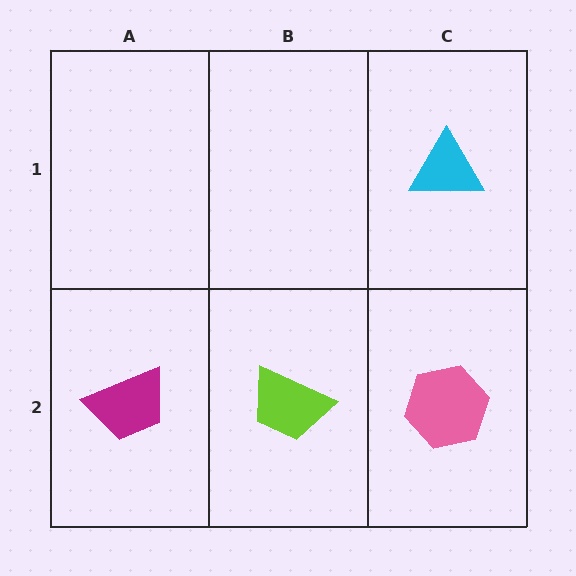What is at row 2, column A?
A magenta trapezoid.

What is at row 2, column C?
A pink hexagon.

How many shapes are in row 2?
3 shapes.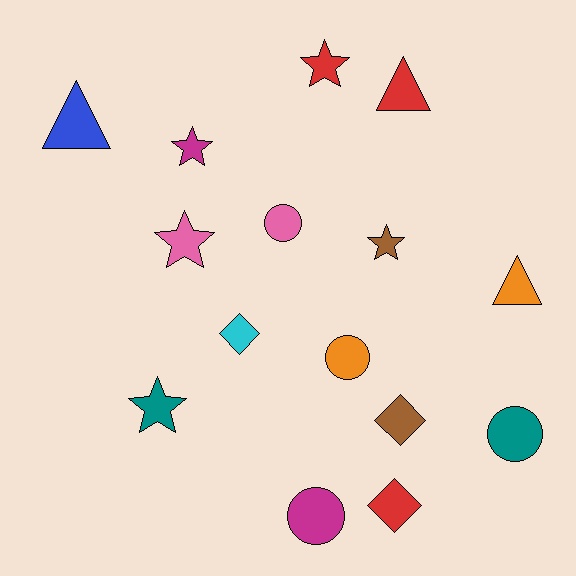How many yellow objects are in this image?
There are no yellow objects.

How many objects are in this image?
There are 15 objects.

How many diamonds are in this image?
There are 3 diamonds.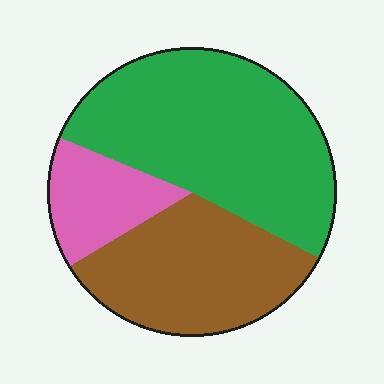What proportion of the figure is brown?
Brown covers about 35% of the figure.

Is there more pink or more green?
Green.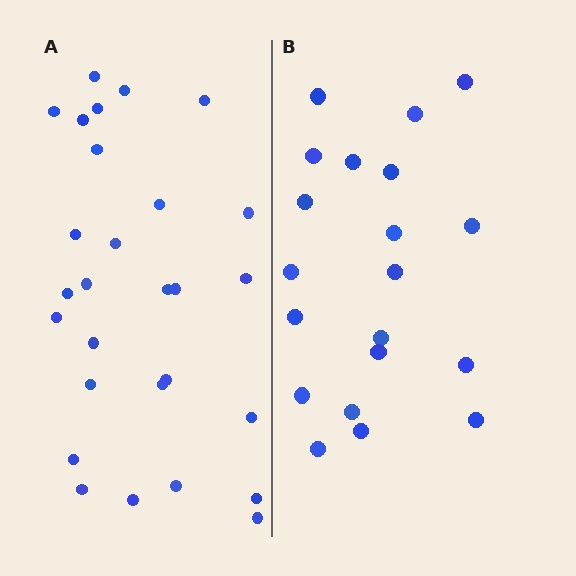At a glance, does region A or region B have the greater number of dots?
Region A (the left region) has more dots.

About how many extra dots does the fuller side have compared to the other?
Region A has roughly 8 or so more dots than region B.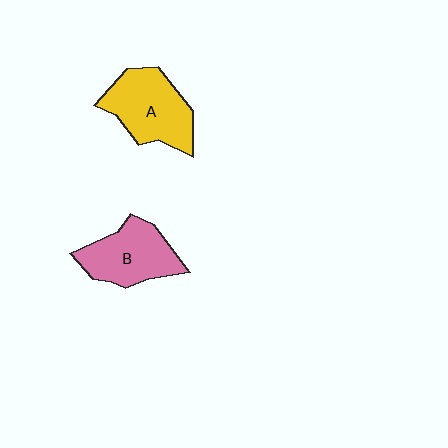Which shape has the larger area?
Shape A (yellow).